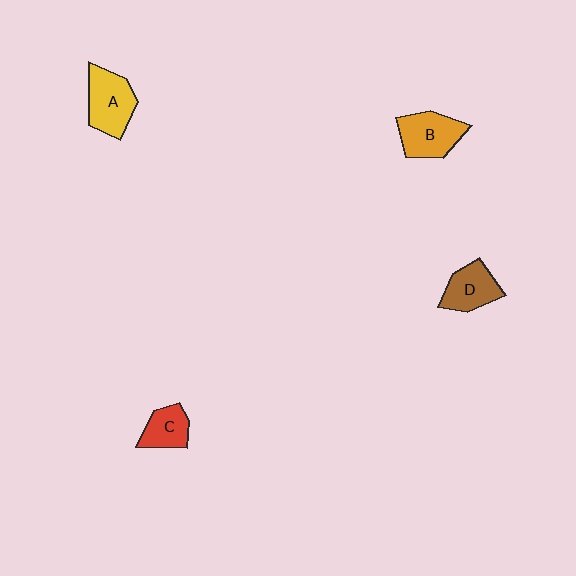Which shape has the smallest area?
Shape C (red).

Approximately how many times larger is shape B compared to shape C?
Approximately 1.4 times.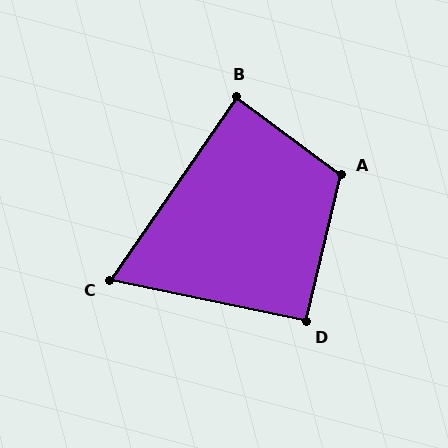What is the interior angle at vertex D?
Approximately 92 degrees (approximately right).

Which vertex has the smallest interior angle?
C, at approximately 67 degrees.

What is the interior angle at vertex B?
Approximately 88 degrees (approximately right).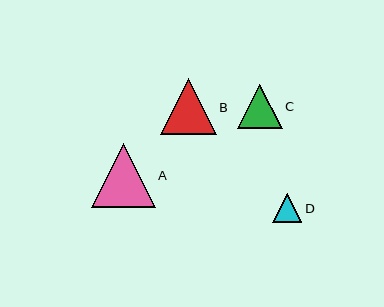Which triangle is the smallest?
Triangle D is the smallest with a size of approximately 29 pixels.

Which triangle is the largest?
Triangle A is the largest with a size of approximately 64 pixels.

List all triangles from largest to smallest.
From largest to smallest: A, B, C, D.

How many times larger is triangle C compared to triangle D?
Triangle C is approximately 1.5 times the size of triangle D.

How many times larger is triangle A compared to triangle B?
Triangle A is approximately 1.2 times the size of triangle B.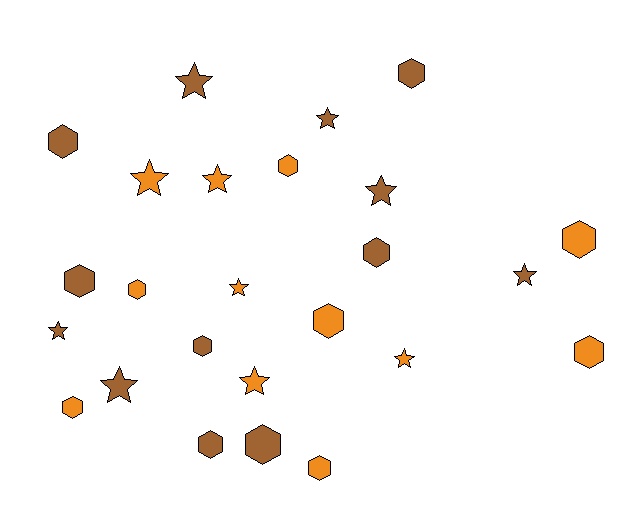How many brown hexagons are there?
There are 7 brown hexagons.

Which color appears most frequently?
Brown, with 13 objects.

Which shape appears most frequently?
Hexagon, with 14 objects.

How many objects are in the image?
There are 25 objects.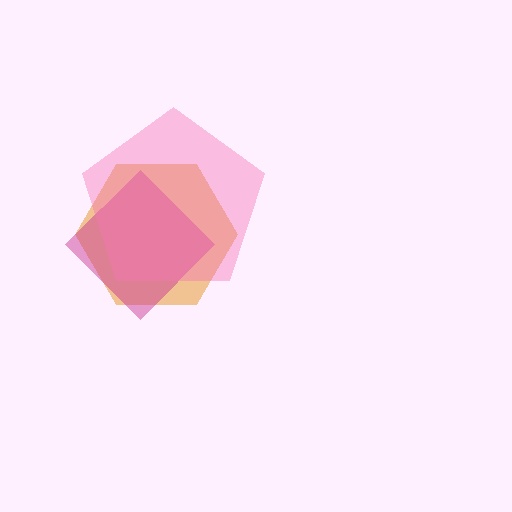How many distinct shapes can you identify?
There are 3 distinct shapes: an orange hexagon, a magenta diamond, a pink pentagon.